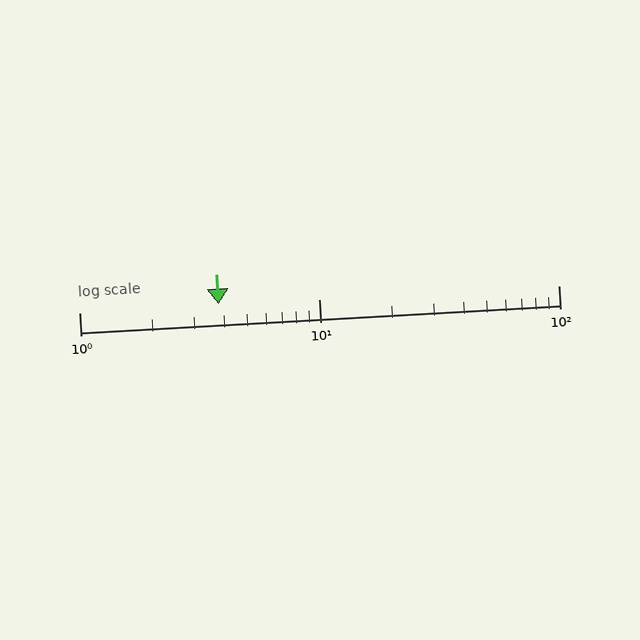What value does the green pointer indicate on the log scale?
The pointer indicates approximately 3.8.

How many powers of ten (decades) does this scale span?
The scale spans 2 decades, from 1 to 100.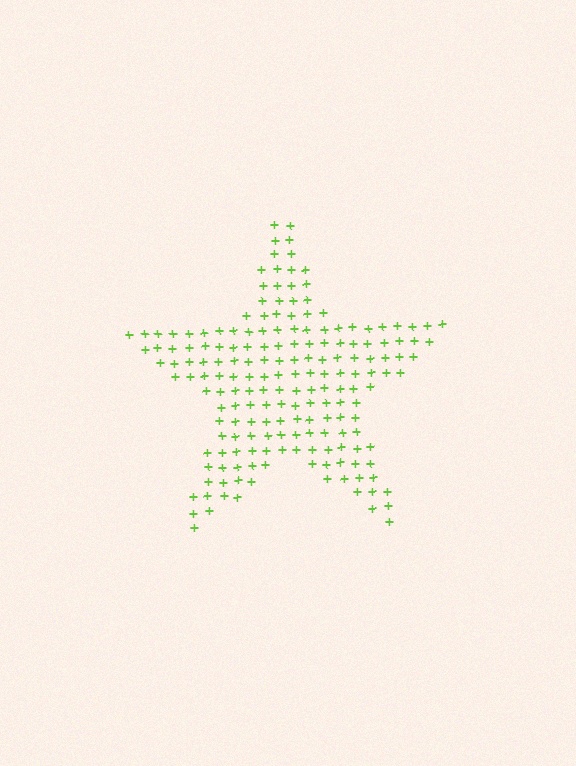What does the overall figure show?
The overall figure shows a star.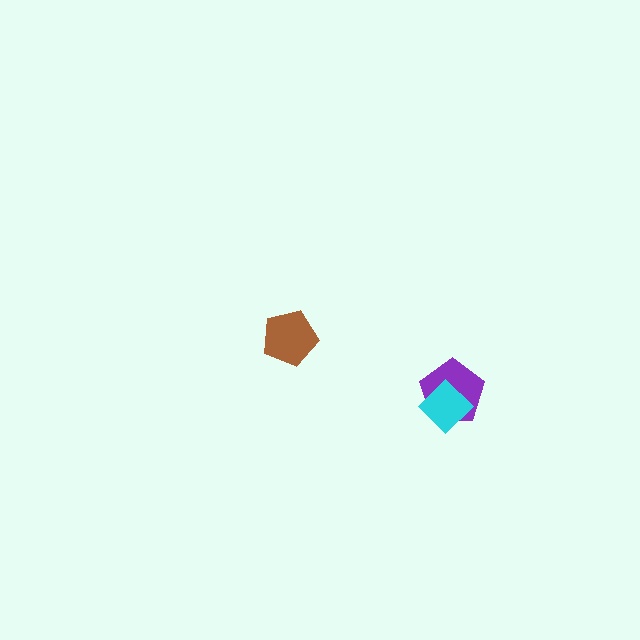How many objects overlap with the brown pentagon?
0 objects overlap with the brown pentagon.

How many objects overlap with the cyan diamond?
1 object overlaps with the cyan diamond.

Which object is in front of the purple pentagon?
The cyan diamond is in front of the purple pentagon.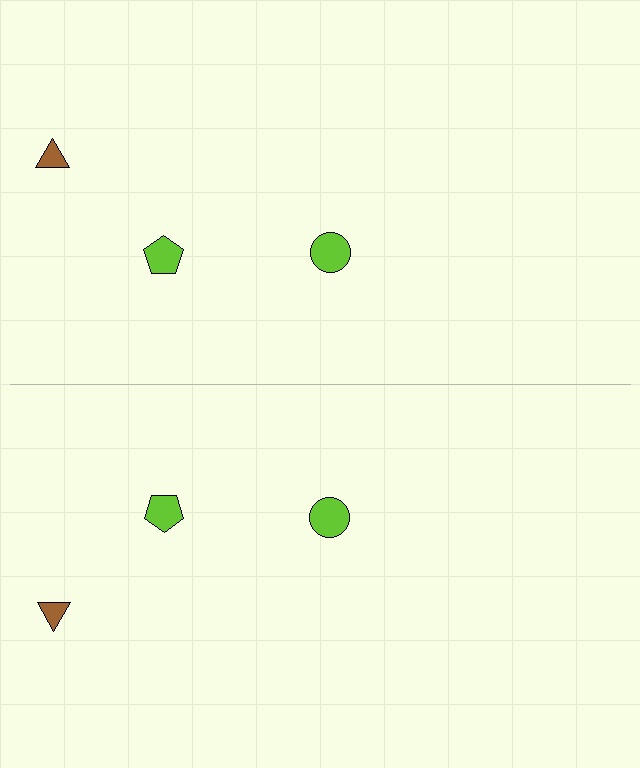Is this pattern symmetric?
Yes, this pattern has bilateral (reflection) symmetry.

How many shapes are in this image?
There are 6 shapes in this image.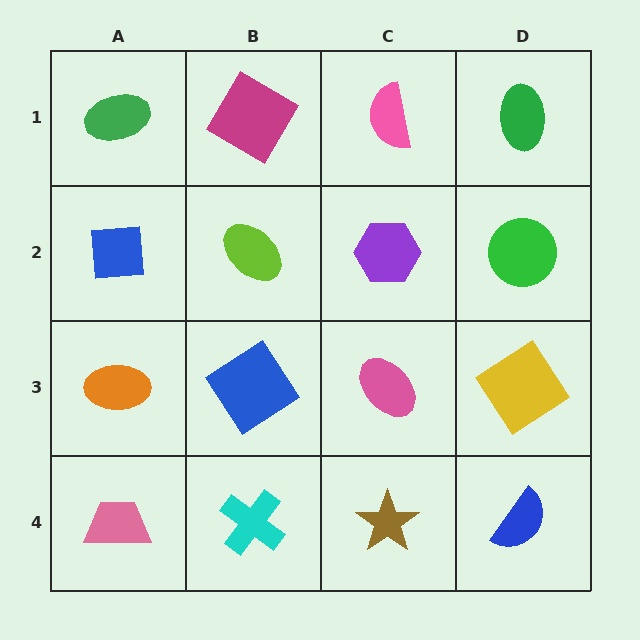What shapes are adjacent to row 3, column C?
A purple hexagon (row 2, column C), a brown star (row 4, column C), a blue diamond (row 3, column B), a yellow diamond (row 3, column D).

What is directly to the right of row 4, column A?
A cyan cross.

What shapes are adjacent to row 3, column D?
A green circle (row 2, column D), a blue semicircle (row 4, column D), a pink ellipse (row 3, column C).